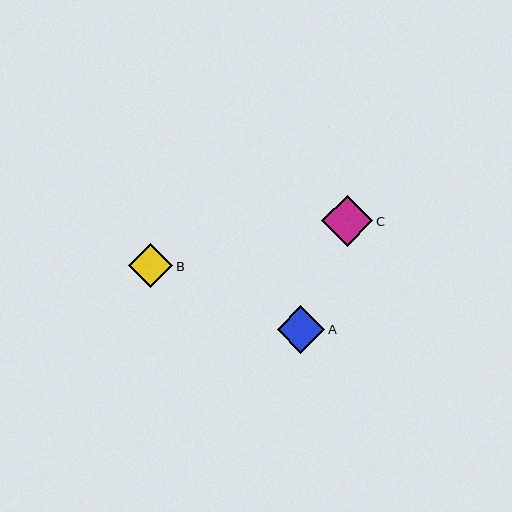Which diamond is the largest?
Diamond C is the largest with a size of approximately 51 pixels.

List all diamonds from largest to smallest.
From largest to smallest: C, A, B.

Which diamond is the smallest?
Diamond B is the smallest with a size of approximately 44 pixels.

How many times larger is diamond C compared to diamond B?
Diamond C is approximately 1.1 times the size of diamond B.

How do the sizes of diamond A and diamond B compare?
Diamond A and diamond B are approximately the same size.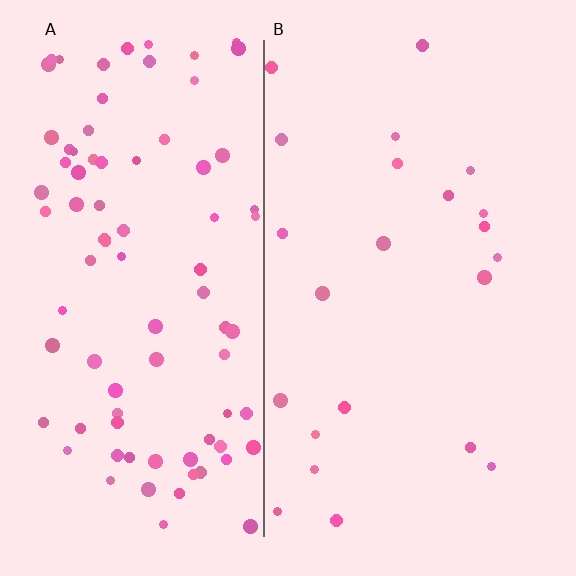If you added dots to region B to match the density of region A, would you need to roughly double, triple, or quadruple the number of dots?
Approximately quadruple.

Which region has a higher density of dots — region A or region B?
A (the left).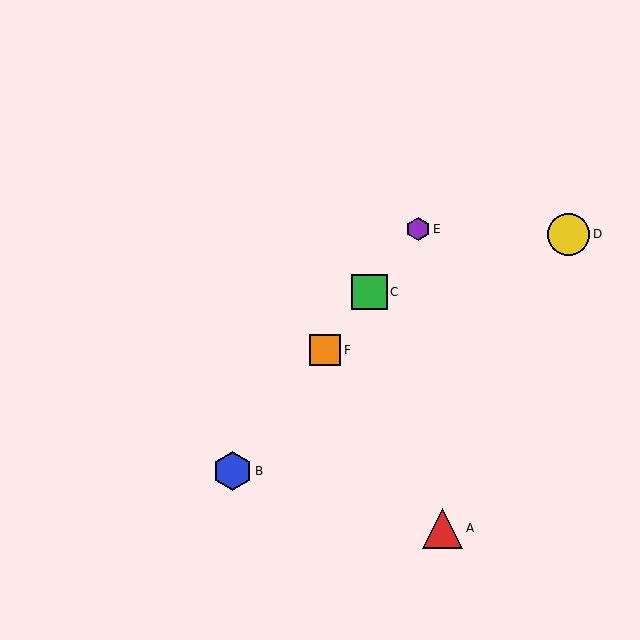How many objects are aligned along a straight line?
4 objects (B, C, E, F) are aligned along a straight line.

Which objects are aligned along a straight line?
Objects B, C, E, F are aligned along a straight line.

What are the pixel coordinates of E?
Object E is at (418, 229).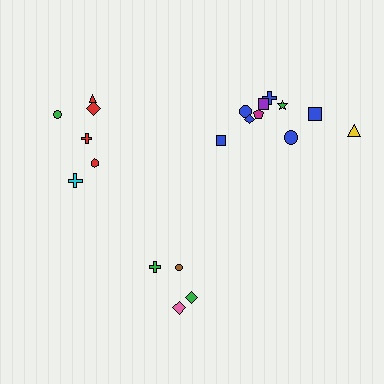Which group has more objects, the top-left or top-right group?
The top-right group.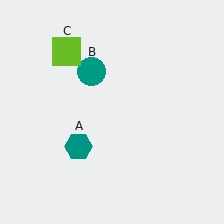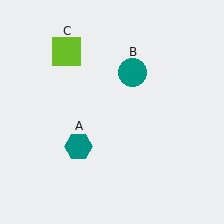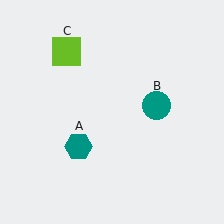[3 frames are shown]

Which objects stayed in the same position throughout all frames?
Teal hexagon (object A) and lime square (object C) remained stationary.